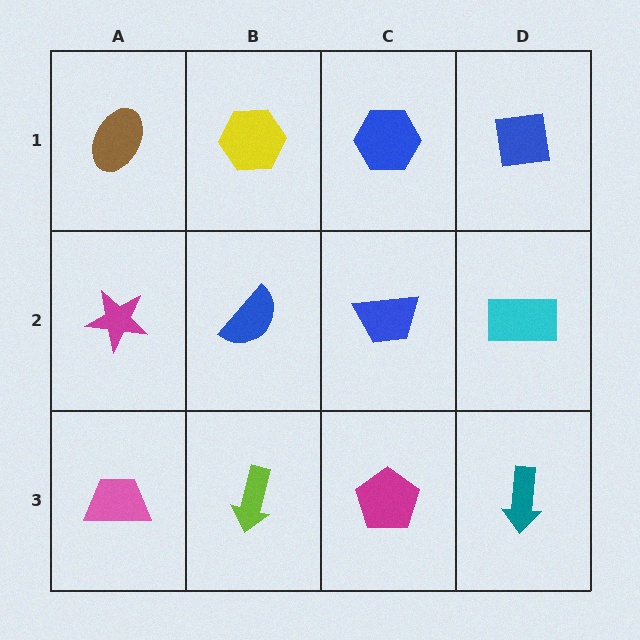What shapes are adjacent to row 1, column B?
A blue semicircle (row 2, column B), a brown ellipse (row 1, column A), a blue hexagon (row 1, column C).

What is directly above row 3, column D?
A cyan rectangle.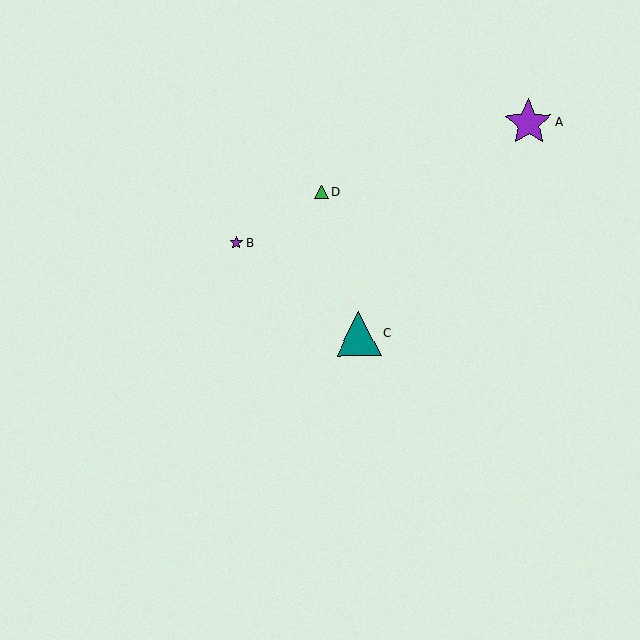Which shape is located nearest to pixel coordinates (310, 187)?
The green triangle (labeled D) at (321, 192) is nearest to that location.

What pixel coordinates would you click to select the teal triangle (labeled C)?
Click at (359, 334) to select the teal triangle C.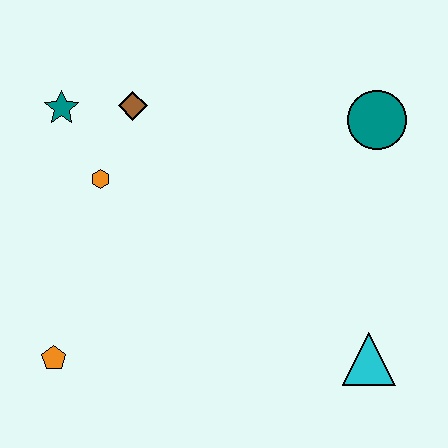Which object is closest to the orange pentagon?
The orange hexagon is closest to the orange pentagon.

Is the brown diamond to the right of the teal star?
Yes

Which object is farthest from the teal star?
The cyan triangle is farthest from the teal star.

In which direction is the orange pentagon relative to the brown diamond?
The orange pentagon is below the brown diamond.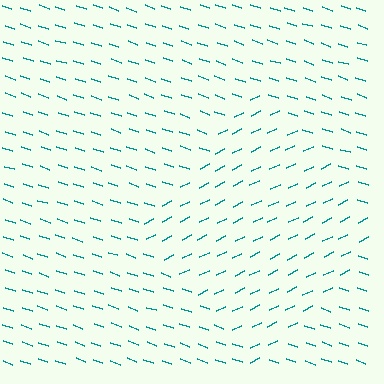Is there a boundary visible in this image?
Yes, there is a texture boundary formed by a change in line orientation.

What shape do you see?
I see a diamond.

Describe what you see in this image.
The image is filled with small teal line segments. A diamond region in the image has lines oriented differently from the surrounding lines, creating a visible texture boundary.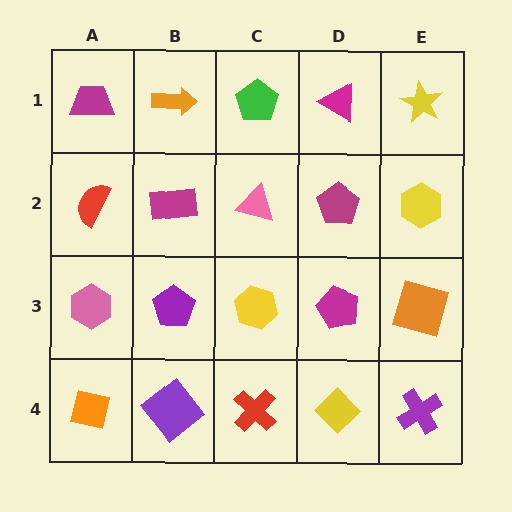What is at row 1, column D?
A magenta triangle.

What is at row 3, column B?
A purple pentagon.